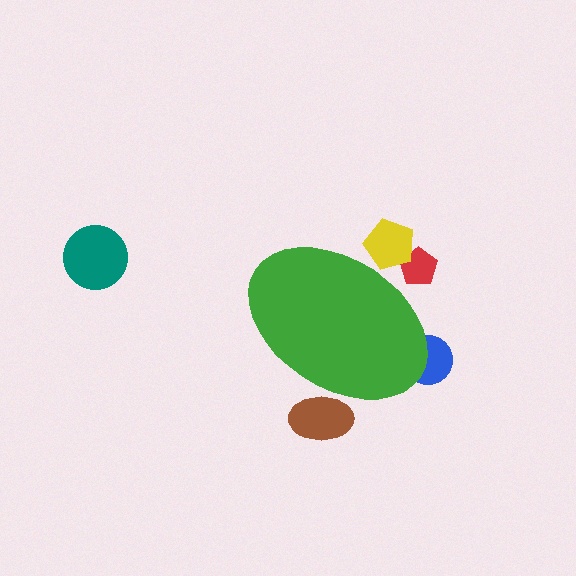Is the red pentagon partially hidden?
Yes, the red pentagon is partially hidden behind the green ellipse.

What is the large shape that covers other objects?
A green ellipse.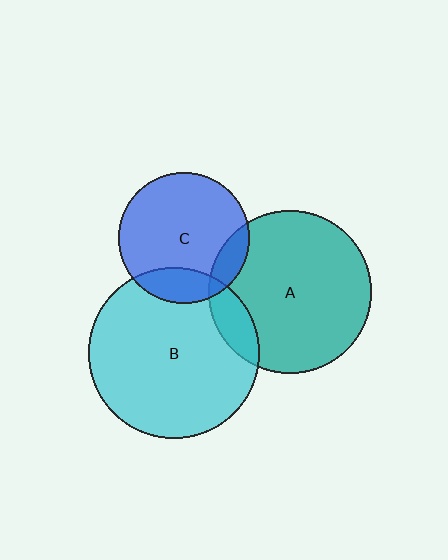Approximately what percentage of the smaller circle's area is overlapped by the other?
Approximately 15%.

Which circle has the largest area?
Circle B (cyan).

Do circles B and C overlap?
Yes.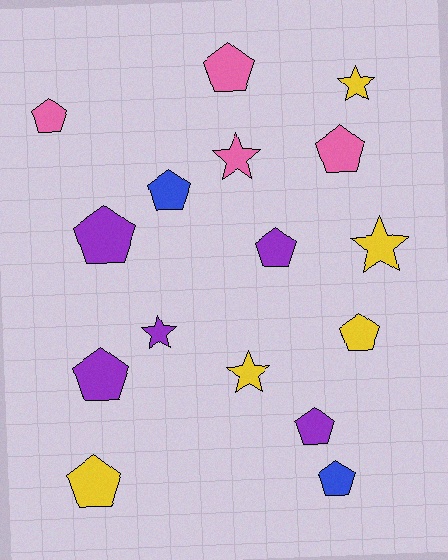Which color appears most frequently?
Purple, with 5 objects.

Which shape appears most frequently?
Pentagon, with 11 objects.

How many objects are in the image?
There are 16 objects.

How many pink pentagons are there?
There are 3 pink pentagons.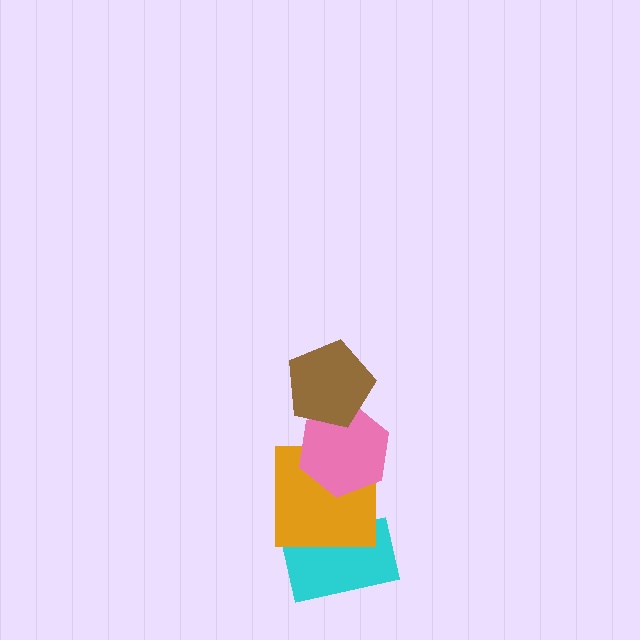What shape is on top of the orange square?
The pink hexagon is on top of the orange square.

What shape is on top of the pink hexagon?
The brown pentagon is on top of the pink hexagon.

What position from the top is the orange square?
The orange square is 3rd from the top.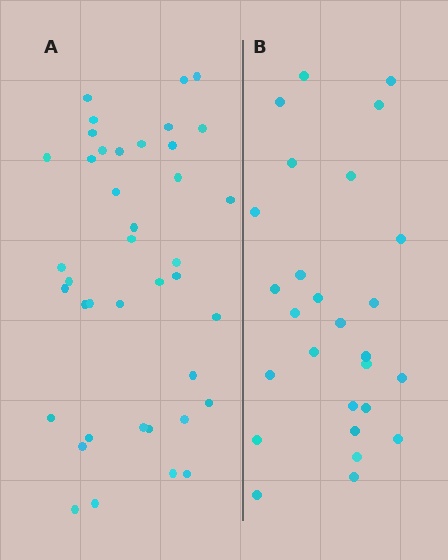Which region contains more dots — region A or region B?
Region A (the left region) has more dots.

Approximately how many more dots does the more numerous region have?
Region A has approximately 15 more dots than region B.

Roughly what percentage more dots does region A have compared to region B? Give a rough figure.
About 50% more.